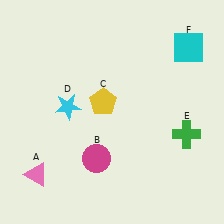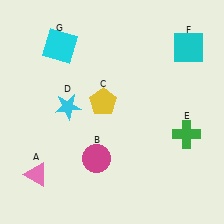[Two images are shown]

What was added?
A cyan square (G) was added in Image 2.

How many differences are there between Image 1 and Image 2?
There is 1 difference between the two images.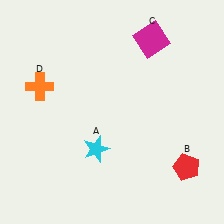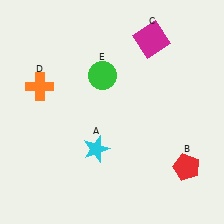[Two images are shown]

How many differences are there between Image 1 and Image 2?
There is 1 difference between the two images.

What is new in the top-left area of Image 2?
A green circle (E) was added in the top-left area of Image 2.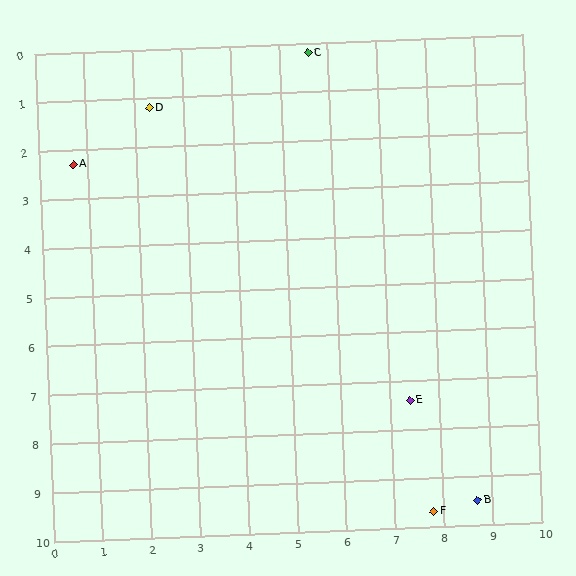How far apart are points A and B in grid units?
Points A and B are about 10.8 grid units apart.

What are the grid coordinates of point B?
Point B is at approximately (8.7, 9.5).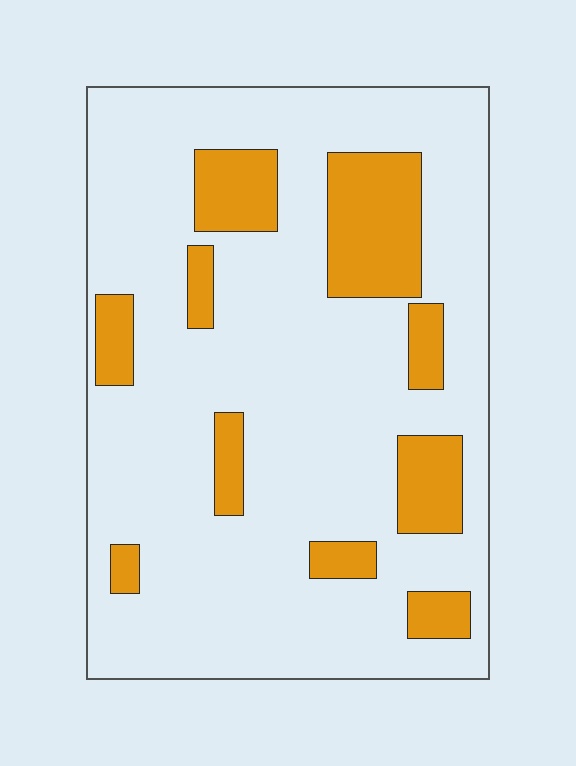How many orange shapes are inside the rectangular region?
10.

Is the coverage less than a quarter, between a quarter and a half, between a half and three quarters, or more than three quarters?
Less than a quarter.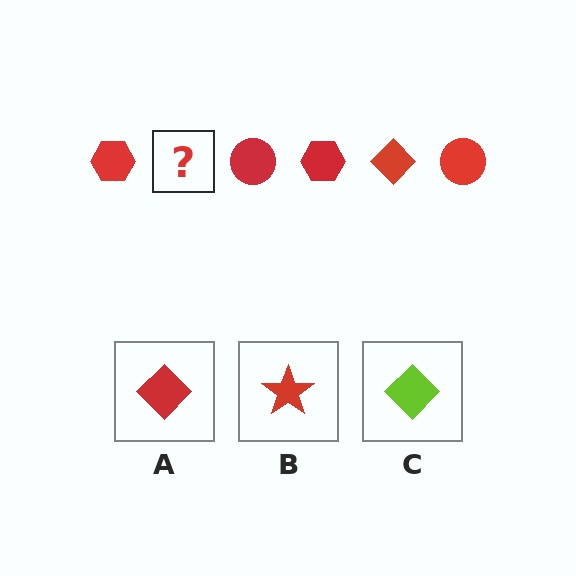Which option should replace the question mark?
Option A.